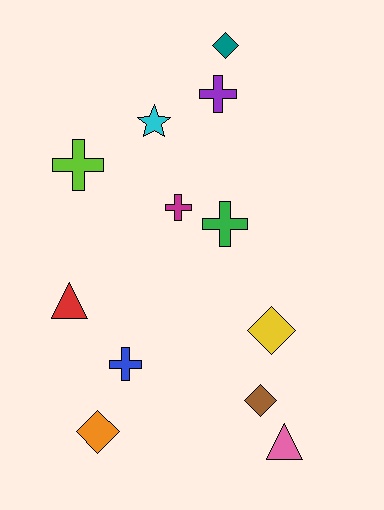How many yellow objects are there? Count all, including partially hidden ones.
There is 1 yellow object.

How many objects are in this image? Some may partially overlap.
There are 12 objects.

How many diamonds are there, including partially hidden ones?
There are 4 diamonds.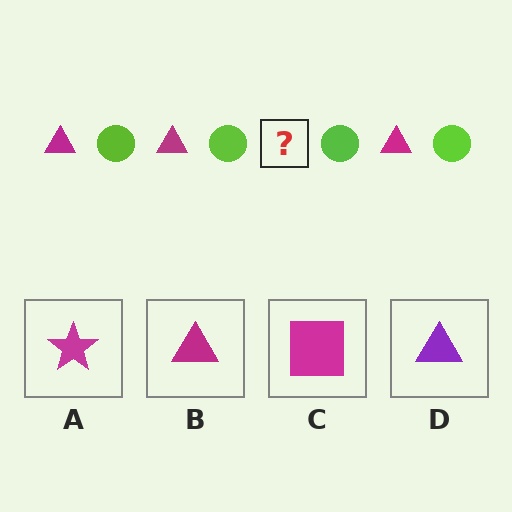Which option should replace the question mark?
Option B.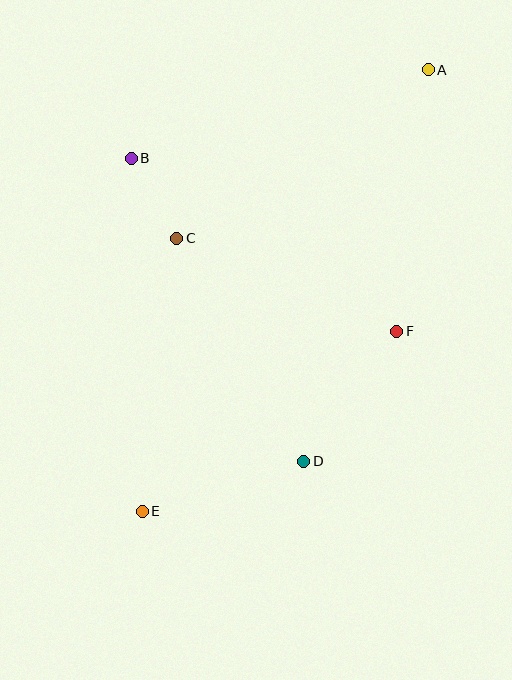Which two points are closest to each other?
Points B and C are closest to each other.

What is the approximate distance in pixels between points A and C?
The distance between A and C is approximately 302 pixels.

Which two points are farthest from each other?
Points A and E are farthest from each other.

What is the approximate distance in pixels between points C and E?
The distance between C and E is approximately 275 pixels.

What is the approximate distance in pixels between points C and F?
The distance between C and F is approximately 239 pixels.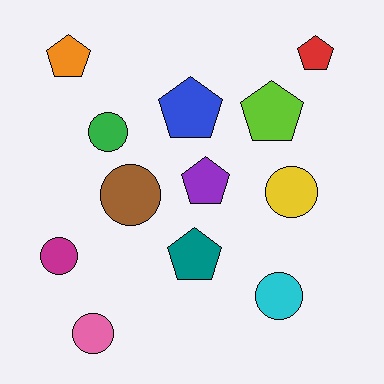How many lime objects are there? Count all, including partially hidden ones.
There is 1 lime object.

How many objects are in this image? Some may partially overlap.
There are 12 objects.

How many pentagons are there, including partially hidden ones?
There are 6 pentagons.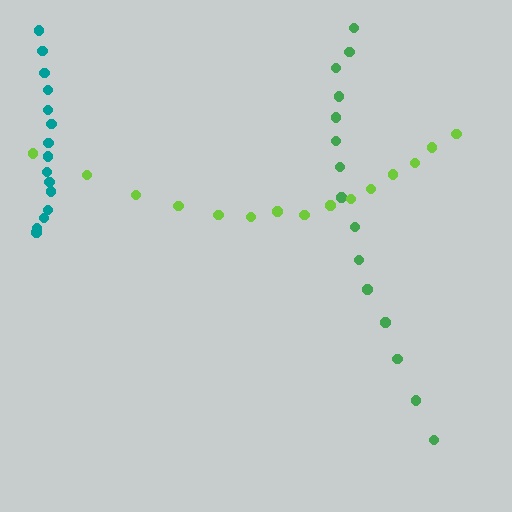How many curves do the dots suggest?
There are 3 distinct paths.